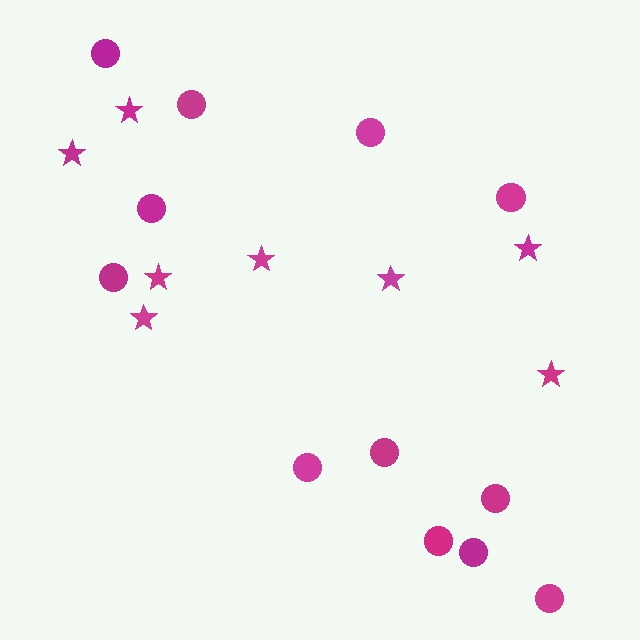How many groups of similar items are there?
There are 2 groups: one group of circles (12) and one group of stars (8).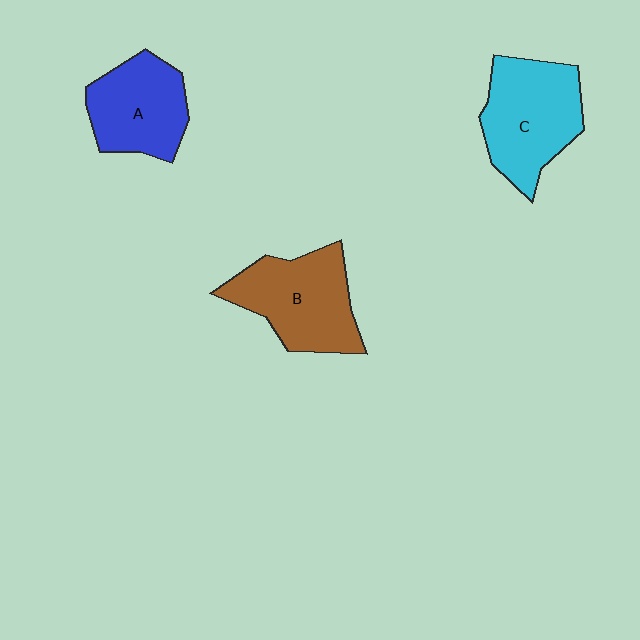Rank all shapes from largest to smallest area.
From largest to smallest: C (cyan), B (brown), A (blue).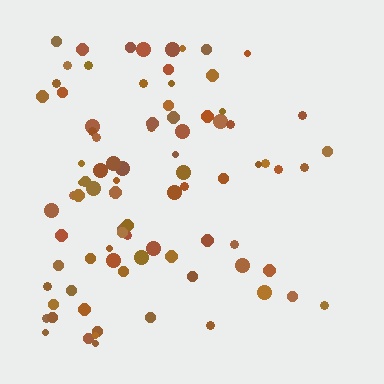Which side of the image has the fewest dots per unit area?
The right.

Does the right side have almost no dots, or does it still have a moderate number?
Still a moderate number, just noticeably fewer than the left.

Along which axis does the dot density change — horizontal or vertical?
Horizontal.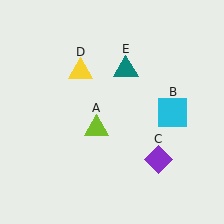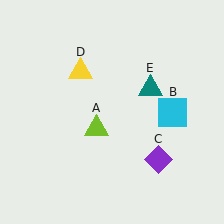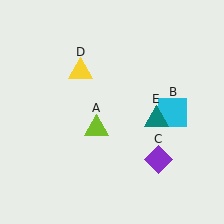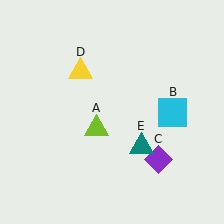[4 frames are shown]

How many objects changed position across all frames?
1 object changed position: teal triangle (object E).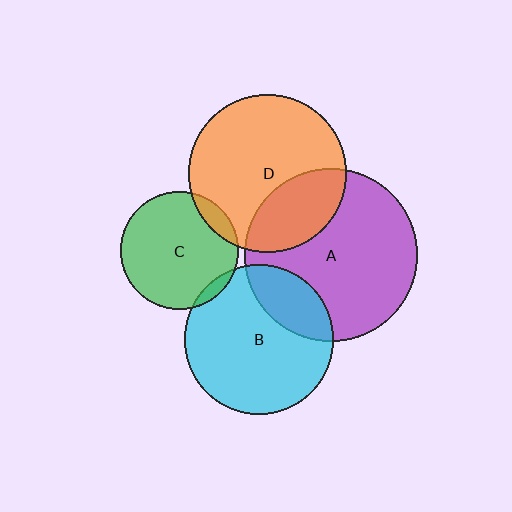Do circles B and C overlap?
Yes.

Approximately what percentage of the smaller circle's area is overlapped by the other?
Approximately 5%.